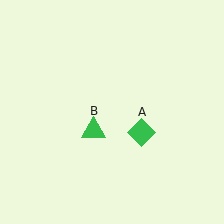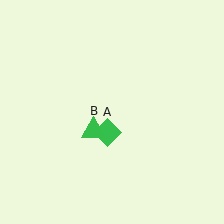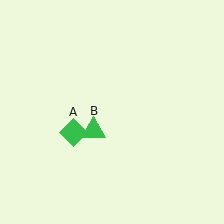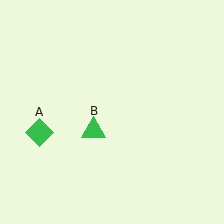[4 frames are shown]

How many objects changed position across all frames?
1 object changed position: green diamond (object A).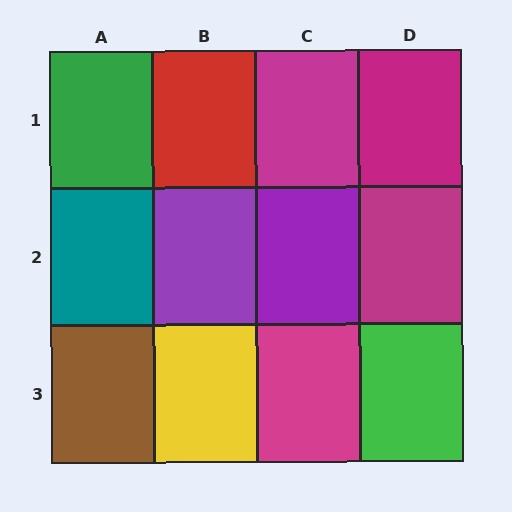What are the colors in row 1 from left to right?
Green, red, magenta, magenta.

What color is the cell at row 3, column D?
Green.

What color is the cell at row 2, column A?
Teal.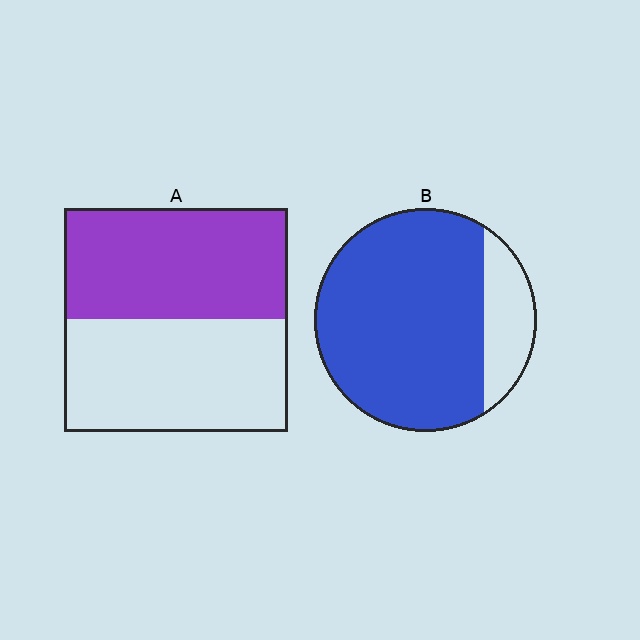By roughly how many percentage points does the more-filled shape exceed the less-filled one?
By roughly 30 percentage points (B over A).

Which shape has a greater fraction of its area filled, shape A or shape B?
Shape B.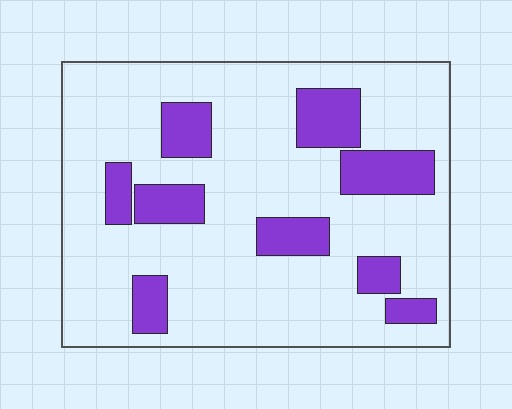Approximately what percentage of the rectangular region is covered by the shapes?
Approximately 20%.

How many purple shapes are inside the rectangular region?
9.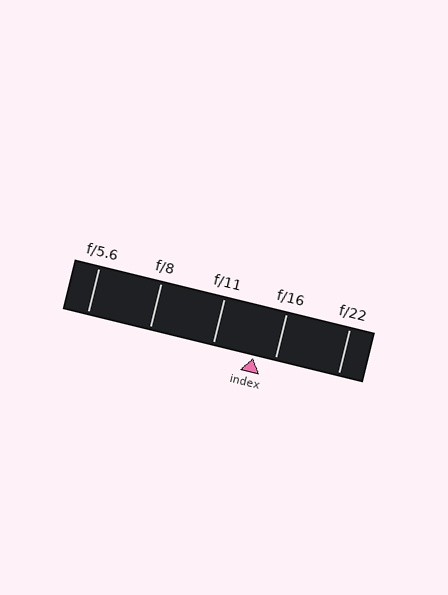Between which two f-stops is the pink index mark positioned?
The index mark is between f/11 and f/16.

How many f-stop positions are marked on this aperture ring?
There are 5 f-stop positions marked.